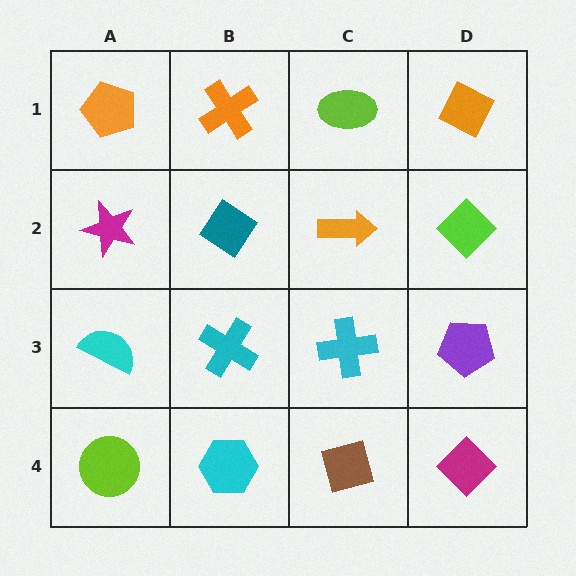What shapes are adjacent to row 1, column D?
A lime diamond (row 2, column D), a lime ellipse (row 1, column C).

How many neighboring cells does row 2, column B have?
4.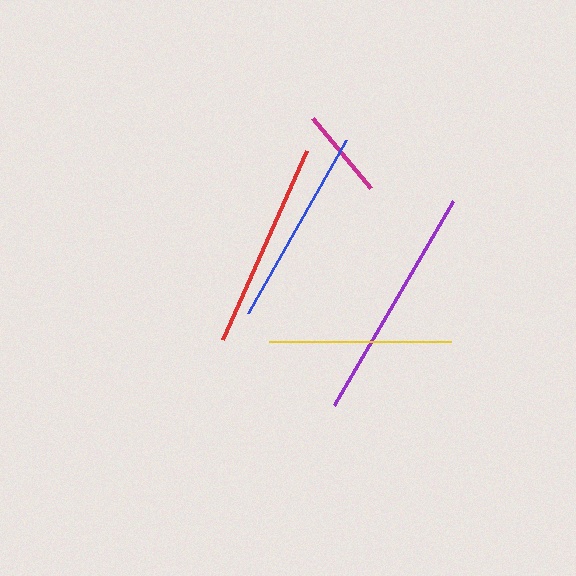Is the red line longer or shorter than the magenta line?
The red line is longer than the magenta line.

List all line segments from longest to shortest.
From longest to shortest: purple, red, blue, yellow, magenta.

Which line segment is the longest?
The purple line is the longest at approximately 235 pixels.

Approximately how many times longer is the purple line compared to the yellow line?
The purple line is approximately 1.3 times the length of the yellow line.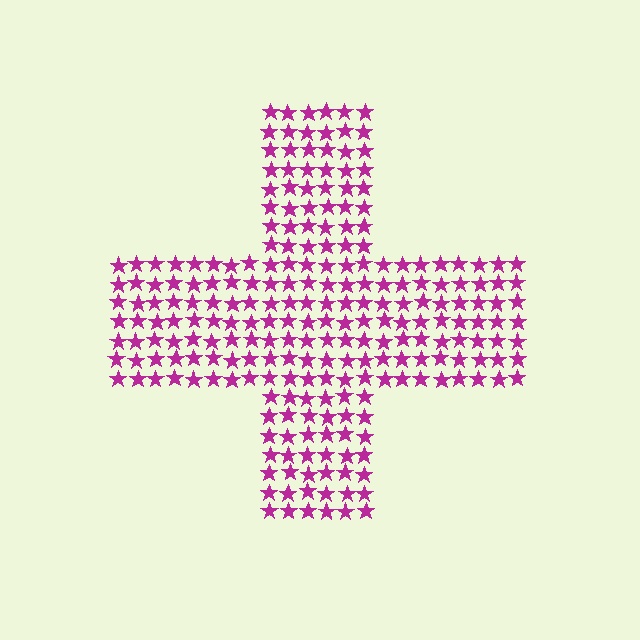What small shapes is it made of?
It is made of small stars.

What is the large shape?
The large shape is a cross.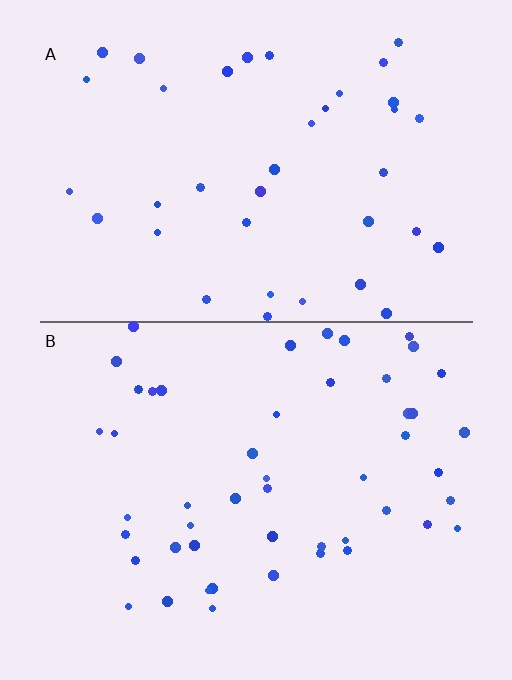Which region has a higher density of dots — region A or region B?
B (the bottom).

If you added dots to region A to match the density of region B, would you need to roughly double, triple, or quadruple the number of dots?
Approximately double.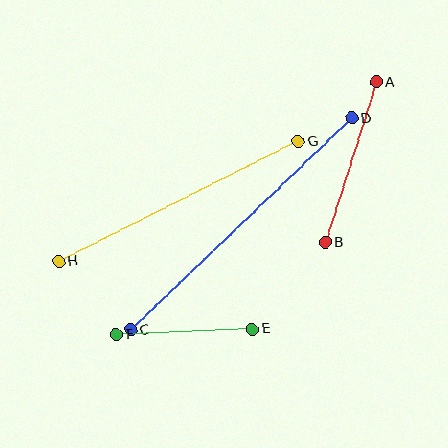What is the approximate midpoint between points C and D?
The midpoint is at approximately (241, 224) pixels.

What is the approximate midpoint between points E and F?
The midpoint is at approximately (184, 332) pixels.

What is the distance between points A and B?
The distance is approximately 168 pixels.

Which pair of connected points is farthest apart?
Points C and D are farthest apart.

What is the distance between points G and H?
The distance is approximately 268 pixels.